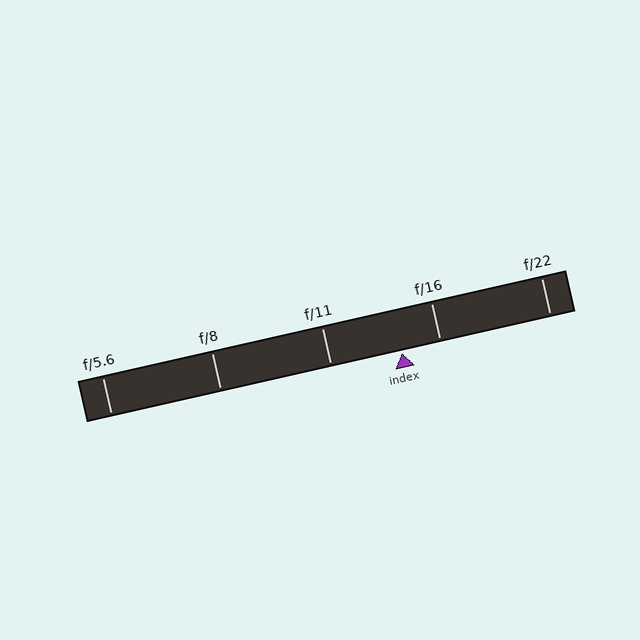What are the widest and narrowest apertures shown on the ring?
The widest aperture shown is f/5.6 and the narrowest is f/22.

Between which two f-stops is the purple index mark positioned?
The index mark is between f/11 and f/16.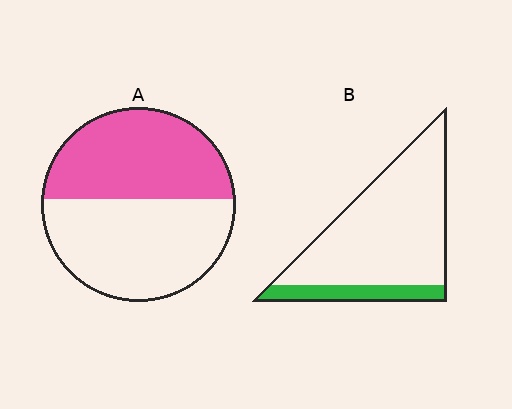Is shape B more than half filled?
No.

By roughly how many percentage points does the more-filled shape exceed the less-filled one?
By roughly 30 percentage points (A over B).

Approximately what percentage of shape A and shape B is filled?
A is approximately 45% and B is approximately 15%.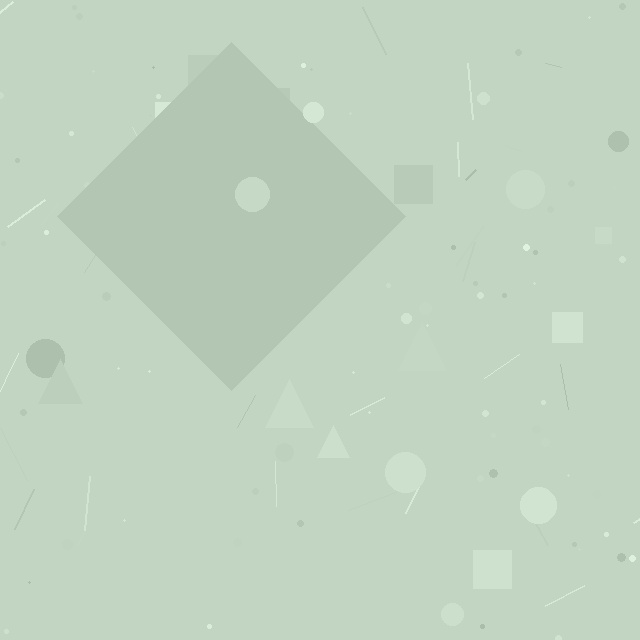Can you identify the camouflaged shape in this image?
The camouflaged shape is a diamond.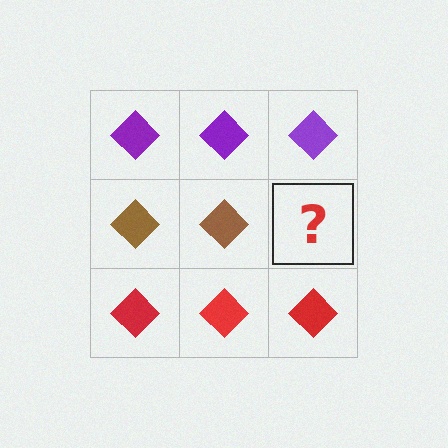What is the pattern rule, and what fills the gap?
The rule is that each row has a consistent color. The gap should be filled with a brown diamond.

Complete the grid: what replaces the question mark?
The question mark should be replaced with a brown diamond.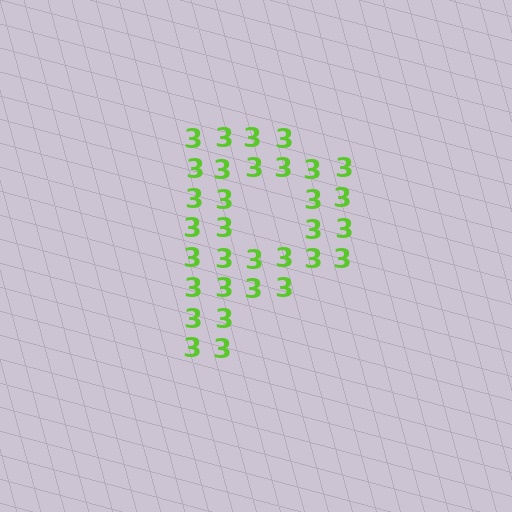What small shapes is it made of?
It is made of small digit 3's.